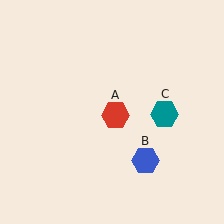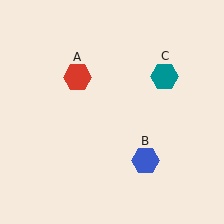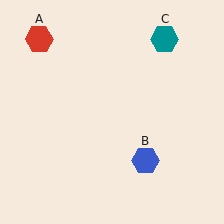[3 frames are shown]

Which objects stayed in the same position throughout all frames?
Blue hexagon (object B) remained stationary.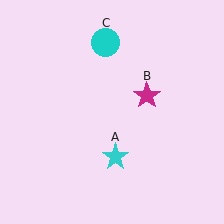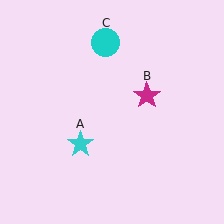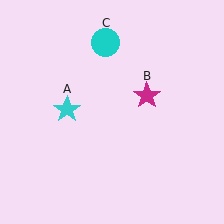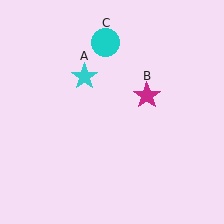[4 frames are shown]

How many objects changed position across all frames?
1 object changed position: cyan star (object A).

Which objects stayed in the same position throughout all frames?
Magenta star (object B) and cyan circle (object C) remained stationary.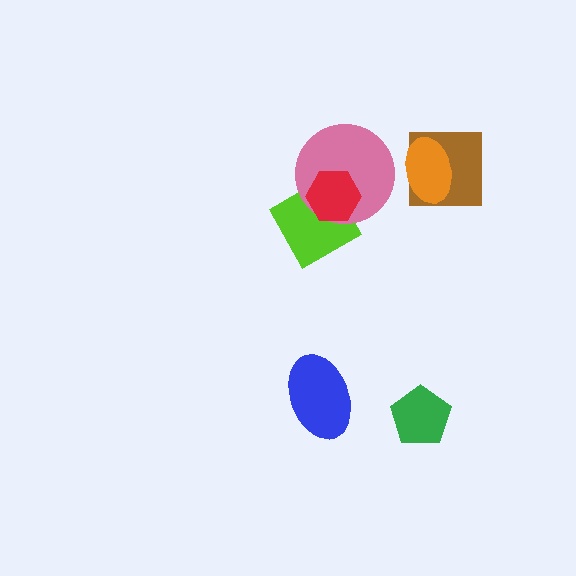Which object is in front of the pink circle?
The red hexagon is in front of the pink circle.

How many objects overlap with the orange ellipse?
1 object overlaps with the orange ellipse.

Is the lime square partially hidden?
Yes, it is partially covered by another shape.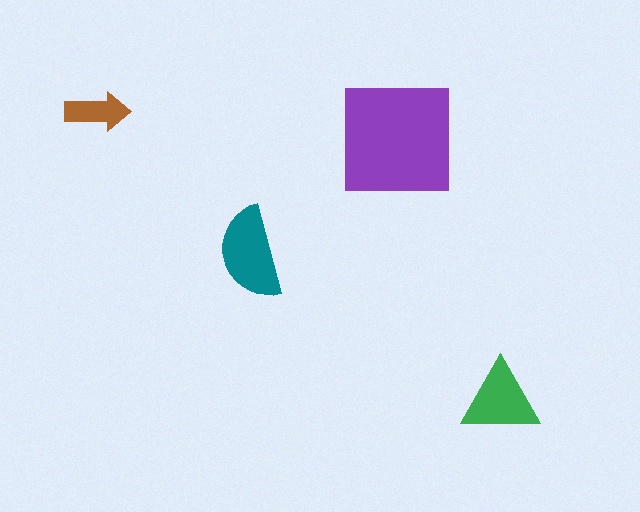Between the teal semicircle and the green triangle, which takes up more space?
The teal semicircle.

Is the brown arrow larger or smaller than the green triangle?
Smaller.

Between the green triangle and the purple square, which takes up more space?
The purple square.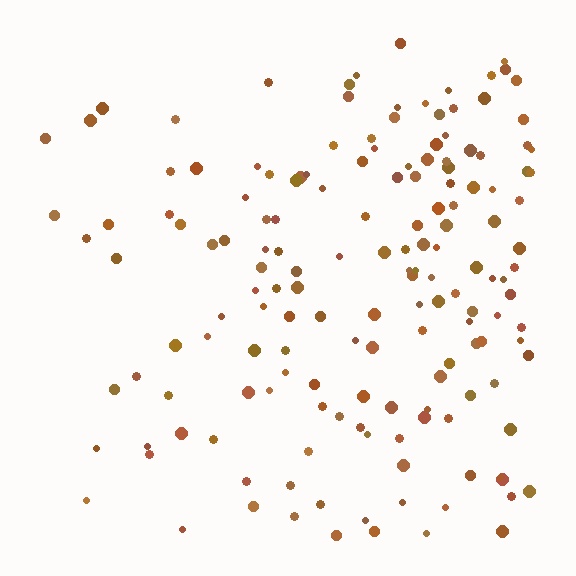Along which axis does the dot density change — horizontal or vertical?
Horizontal.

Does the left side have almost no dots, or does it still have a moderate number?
Still a moderate number, just noticeably fewer than the right.